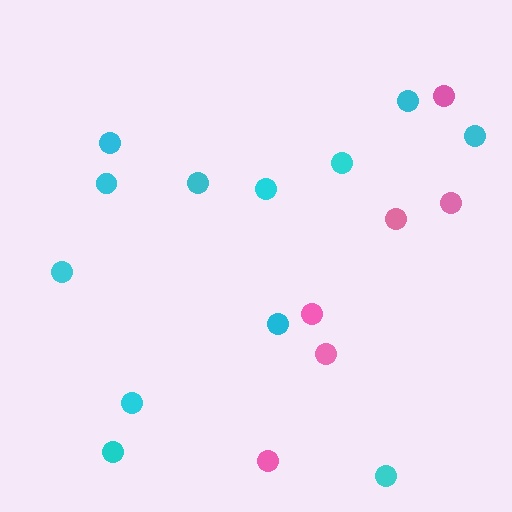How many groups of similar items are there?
There are 2 groups: one group of cyan circles (12) and one group of pink circles (6).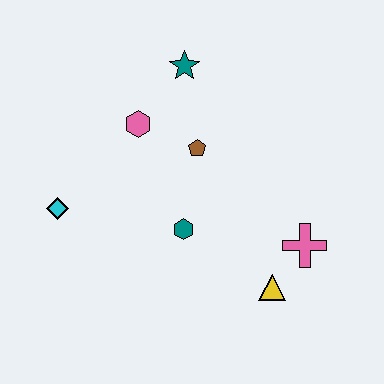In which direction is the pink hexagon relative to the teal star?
The pink hexagon is below the teal star.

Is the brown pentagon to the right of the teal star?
Yes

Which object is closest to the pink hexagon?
The brown pentagon is closest to the pink hexagon.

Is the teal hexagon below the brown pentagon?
Yes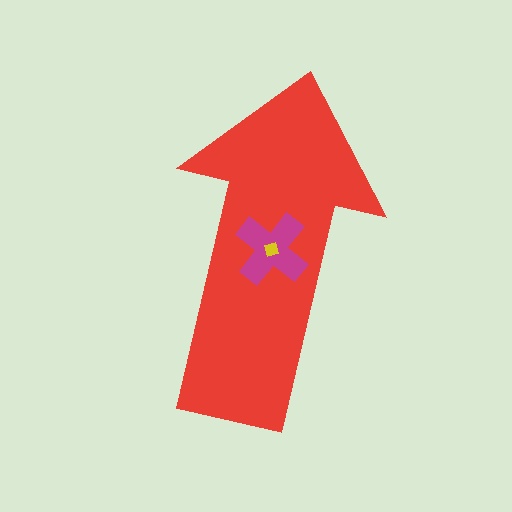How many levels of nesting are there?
3.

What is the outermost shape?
The red arrow.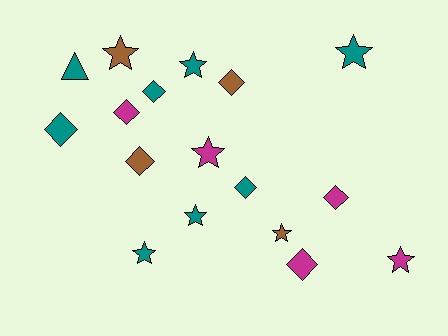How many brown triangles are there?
There are no brown triangles.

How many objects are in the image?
There are 17 objects.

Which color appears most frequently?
Teal, with 8 objects.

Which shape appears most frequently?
Star, with 8 objects.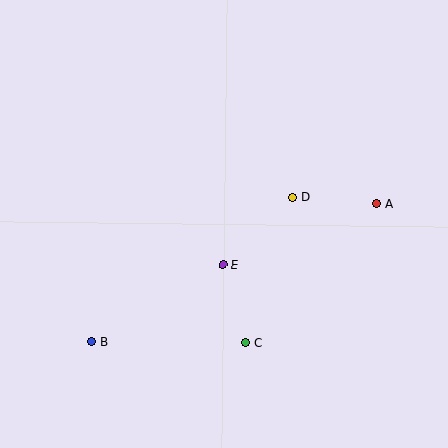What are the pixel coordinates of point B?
Point B is at (92, 342).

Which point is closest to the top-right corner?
Point A is closest to the top-right corner.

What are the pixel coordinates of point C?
Point C is at (245, 343).